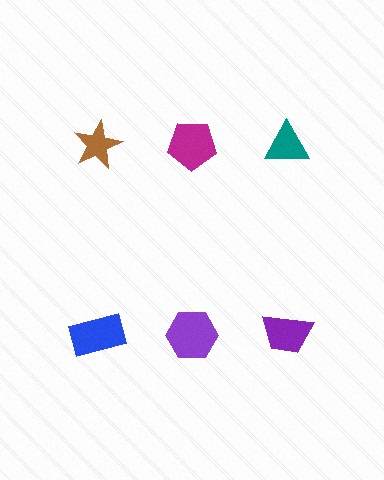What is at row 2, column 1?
A blue rectangle.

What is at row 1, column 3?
A teal triangle.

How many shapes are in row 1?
3 shapes.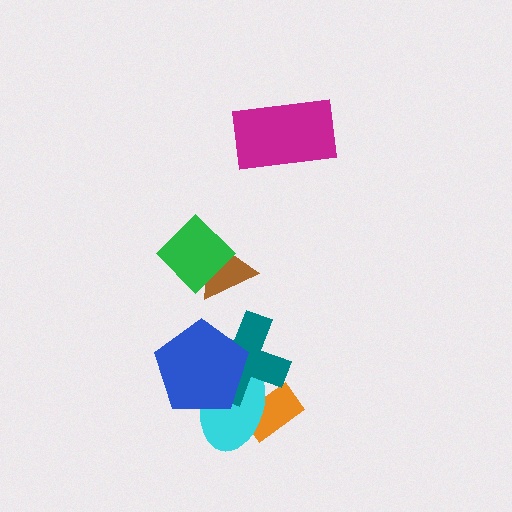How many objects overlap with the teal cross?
3 objects overlap with the teal cross.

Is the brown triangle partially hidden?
Yes, it is partially covered by another shape.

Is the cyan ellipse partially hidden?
Yes, it is partially covered by another shape.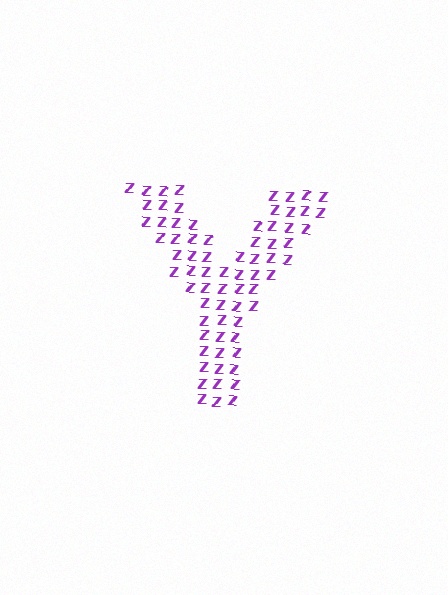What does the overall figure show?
The overall figure shows the letter Y.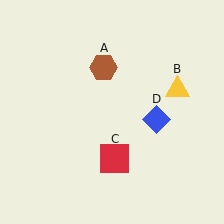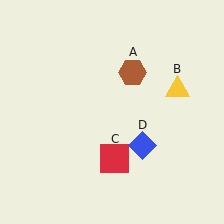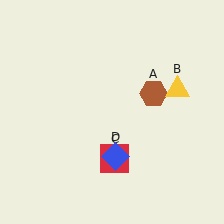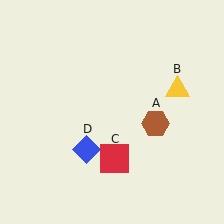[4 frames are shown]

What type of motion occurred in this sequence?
The brown hexagon (object A), blue diamond (object D) rotated clockwise around the center of the scene.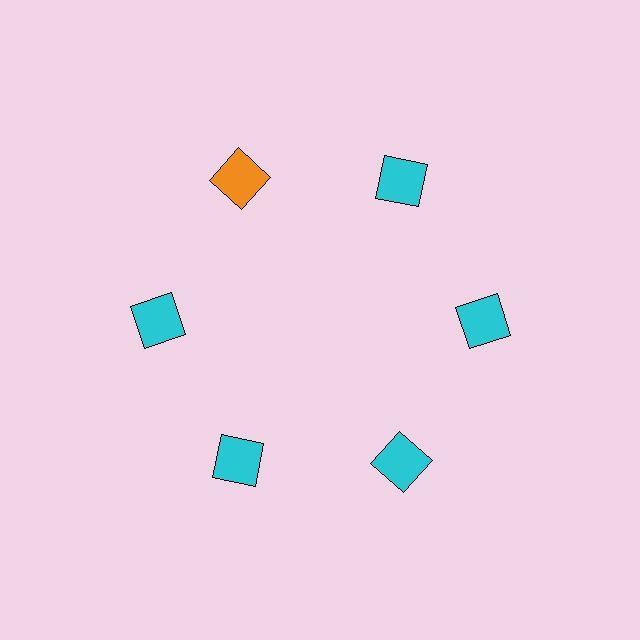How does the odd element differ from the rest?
It has a different color: orange instead of cyan.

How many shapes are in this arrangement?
There are 6 shapes arranged in a ring pattern.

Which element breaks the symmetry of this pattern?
The orange square at roughly the 11 o'clock position breaks the symmetry. All other shapes are cyan squares.